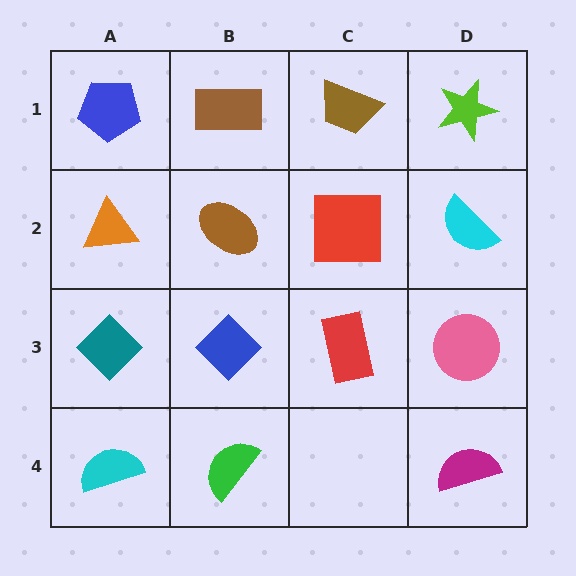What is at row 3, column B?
A blue diamond.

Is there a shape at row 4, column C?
No, that cell is empty.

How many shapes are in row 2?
4 shapes.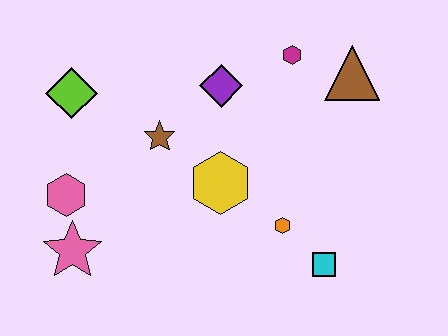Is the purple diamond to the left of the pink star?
No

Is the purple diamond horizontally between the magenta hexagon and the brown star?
Yes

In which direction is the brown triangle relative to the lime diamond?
The brown triangle is to the right of the lime diamond.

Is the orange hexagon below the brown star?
Yes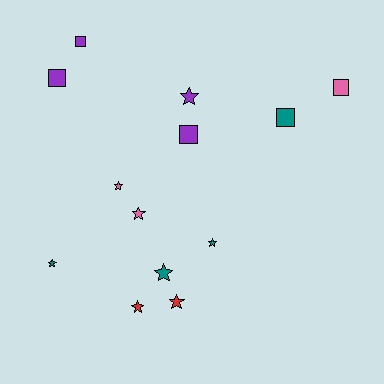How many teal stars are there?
There are 3 teal stars.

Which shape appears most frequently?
Star, with 8 objects.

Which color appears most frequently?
Teal, with 4 objects.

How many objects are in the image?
There are 13 objects.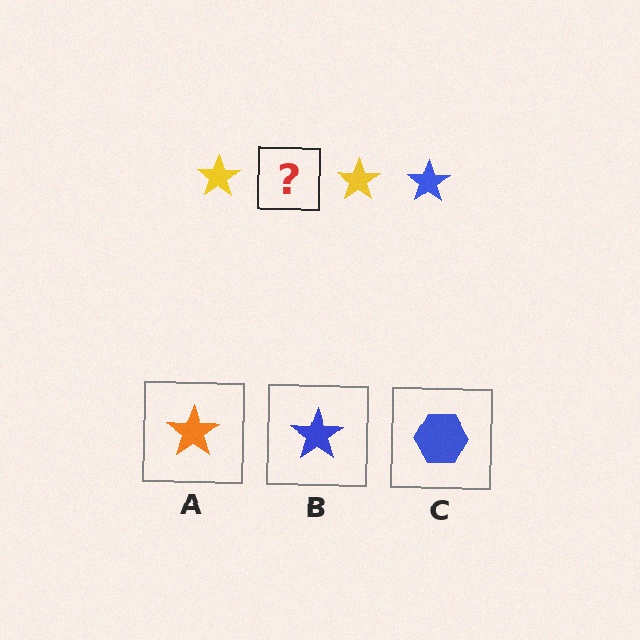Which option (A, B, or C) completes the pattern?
B.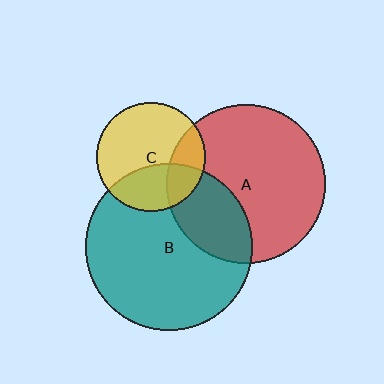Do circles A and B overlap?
Yes.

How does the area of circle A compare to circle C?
Approximately 2.1 times.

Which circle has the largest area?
Circle B (teal).